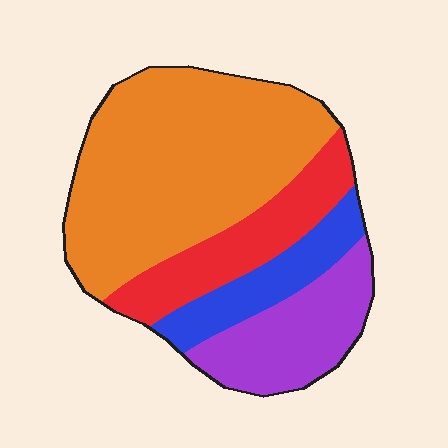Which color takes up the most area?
Orange, at roughly 50%.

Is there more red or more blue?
Red.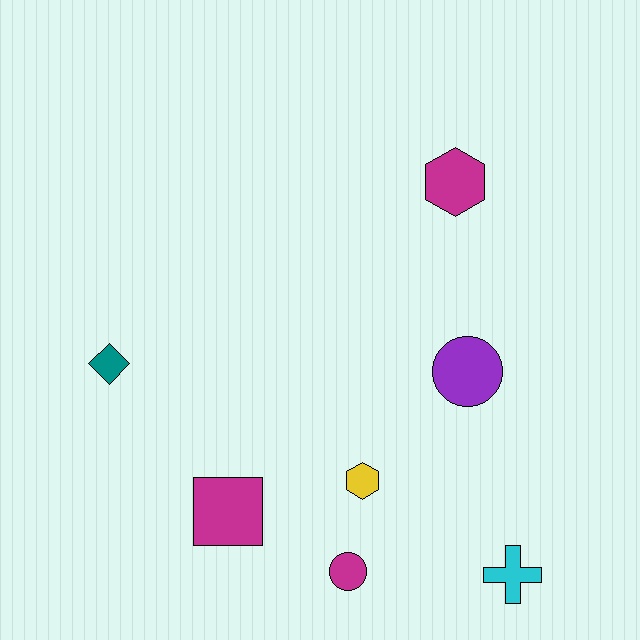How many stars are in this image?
There are no stars.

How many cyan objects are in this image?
There is 1 cyan object.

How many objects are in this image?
There are 7 objects.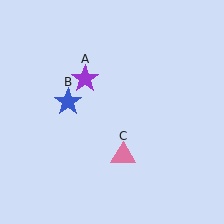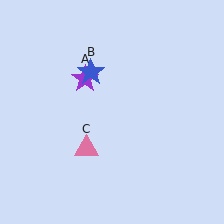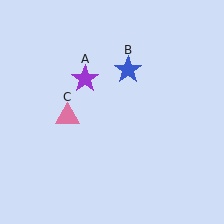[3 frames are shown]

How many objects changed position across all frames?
2 objects changed position: blue star (object B), pink triangle (object C).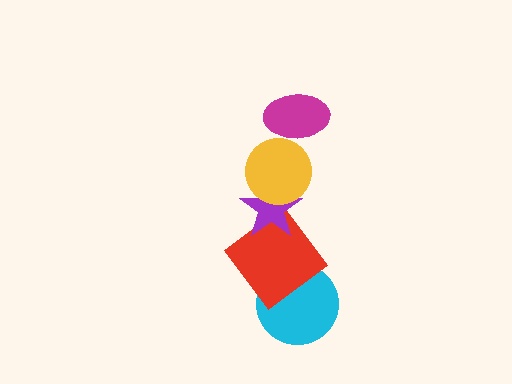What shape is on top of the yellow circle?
The magenta ellipse is on top of the yellow circle.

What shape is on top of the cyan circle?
The red diamond is on top of the cyan circle.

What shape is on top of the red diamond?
The purple star is on top of the red diamond.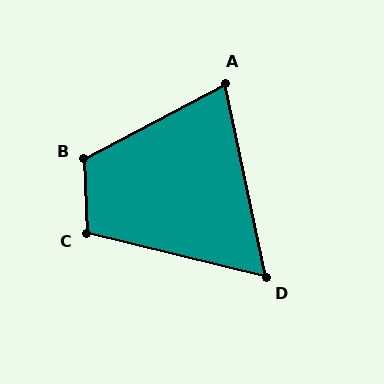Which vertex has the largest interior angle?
B, at approximately 116 degrees.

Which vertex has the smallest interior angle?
D, at approximately 64 degrees.